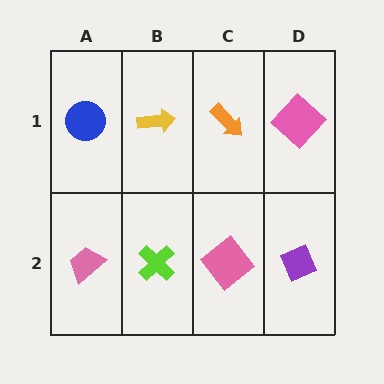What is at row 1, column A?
A blue circle.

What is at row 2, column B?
A lime cross.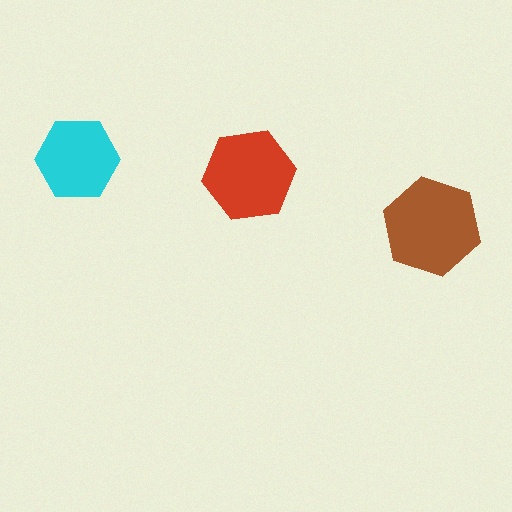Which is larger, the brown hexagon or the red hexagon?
The brown one.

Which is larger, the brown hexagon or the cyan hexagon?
The brown one.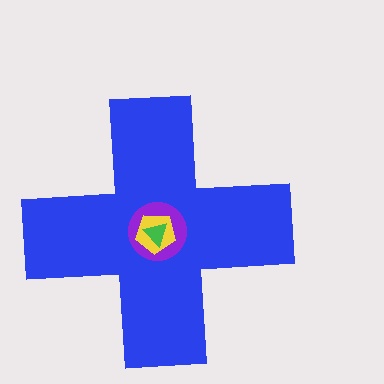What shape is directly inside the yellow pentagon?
The green triangle.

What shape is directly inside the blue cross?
The purple circle.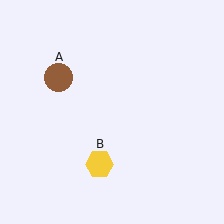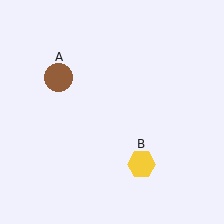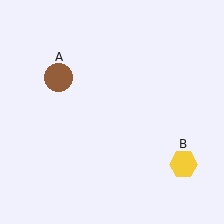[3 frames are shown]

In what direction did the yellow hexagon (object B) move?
The yellow hexagon (object B) moved right.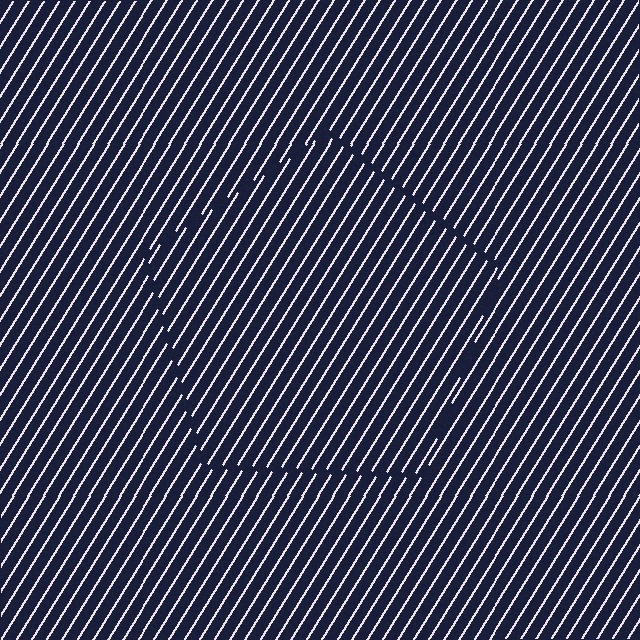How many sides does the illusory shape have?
5 sides — the line-ends trace a pentagon.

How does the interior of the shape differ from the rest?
The interior of the shape contains the same grating, shifted by half a period — the contour is defined by the phase discontinuity where line-ends from the inner and outer gratings abut.